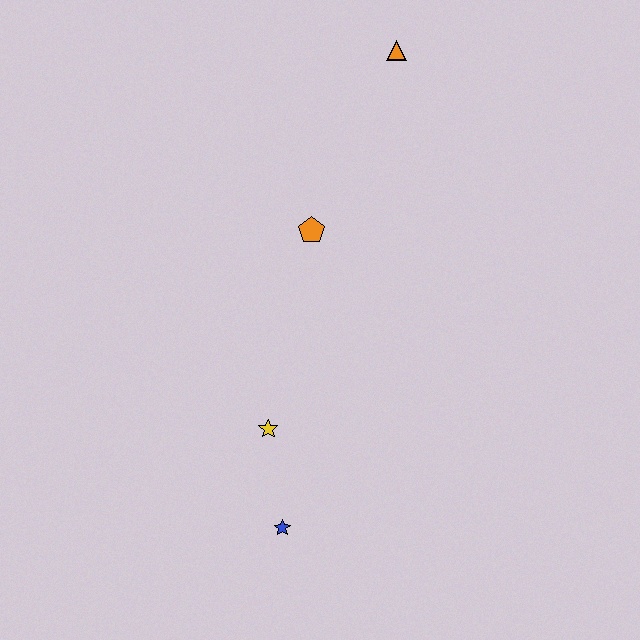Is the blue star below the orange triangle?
Yes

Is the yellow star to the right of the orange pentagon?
No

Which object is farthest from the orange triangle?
The blue star is farthest from the orange triangle.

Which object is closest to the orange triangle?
The orange pentagon is closest to the orange triangle.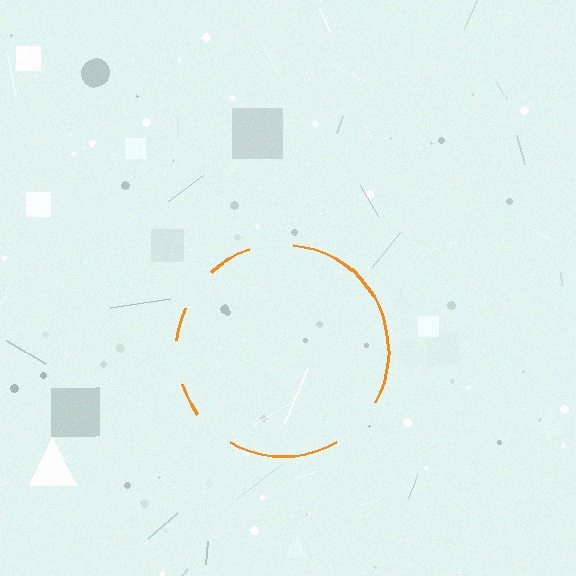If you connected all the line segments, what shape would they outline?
They would outline a circle.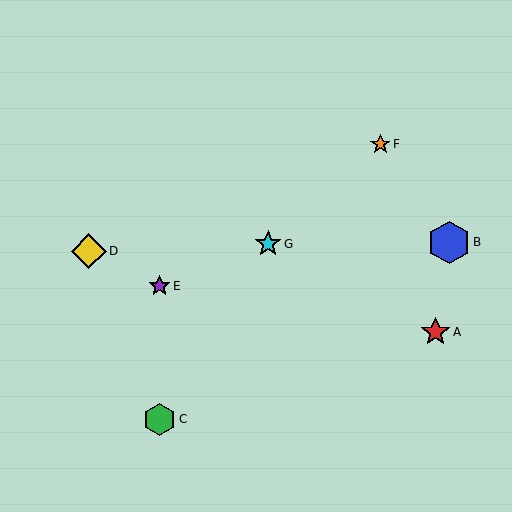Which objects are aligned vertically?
Objects C, E are aligned vertically.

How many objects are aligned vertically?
2 objects (C, E) are aligned vertically.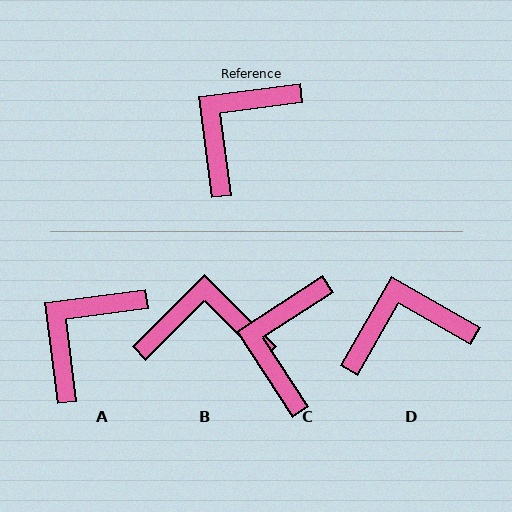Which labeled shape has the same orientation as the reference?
A.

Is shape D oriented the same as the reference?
No, it is off by about 37 degrees.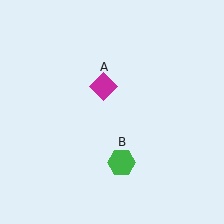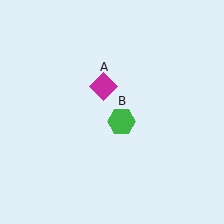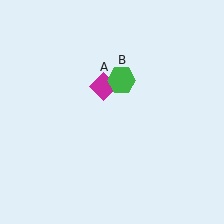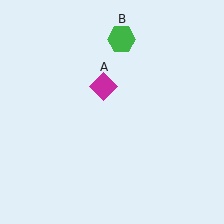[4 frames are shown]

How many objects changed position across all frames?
1 object changed position: green hexagon (object B).